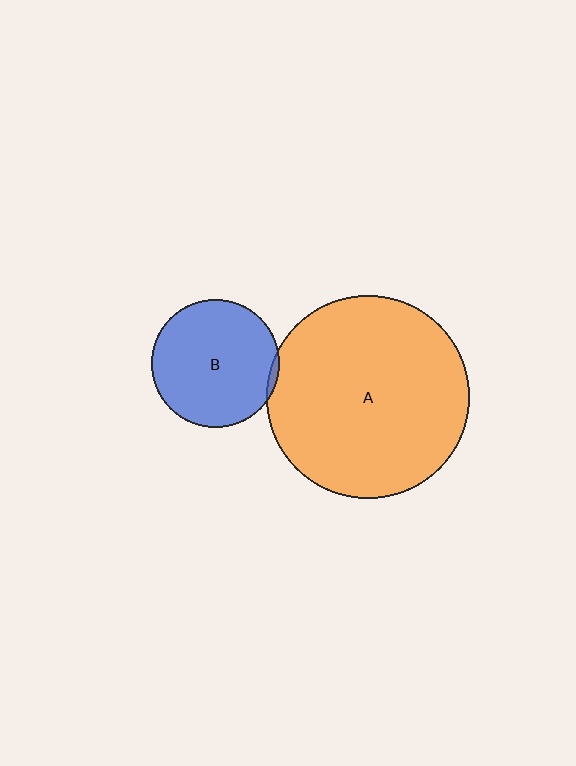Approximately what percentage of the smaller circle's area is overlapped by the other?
Approximately 5%.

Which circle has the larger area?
Circle A (orange).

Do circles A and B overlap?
Yes.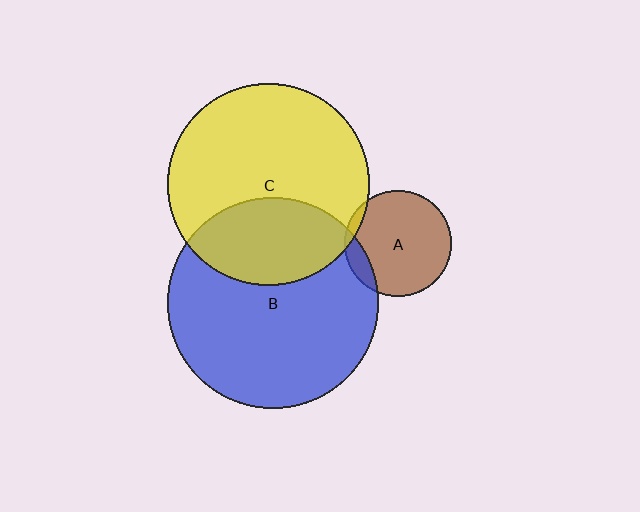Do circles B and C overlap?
Yes.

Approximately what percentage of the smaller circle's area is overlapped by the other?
Approximately 35%.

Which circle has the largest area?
Circle B (blue).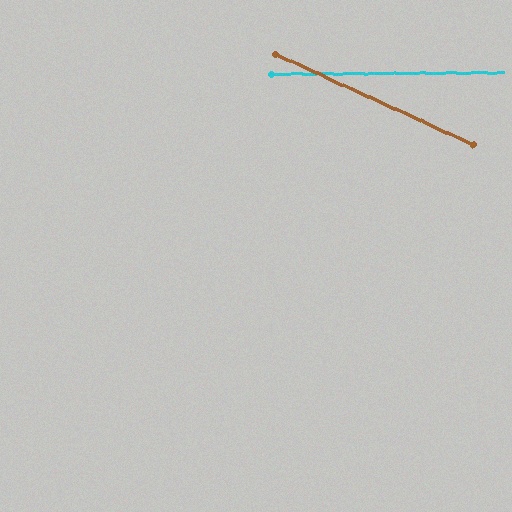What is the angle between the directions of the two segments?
Approximately 25 degrees.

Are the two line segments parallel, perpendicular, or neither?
Neither parallel nor perpendicular — they differ by about 25°.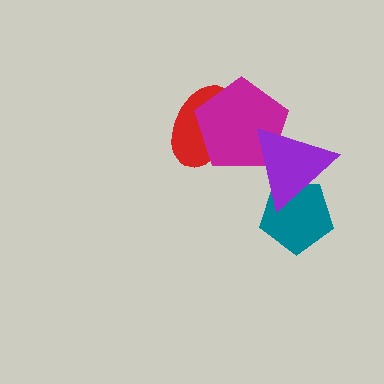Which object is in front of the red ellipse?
The magenta pentagon is in front of the red ellipse.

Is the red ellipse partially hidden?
Yes, it is partially covered by another shape.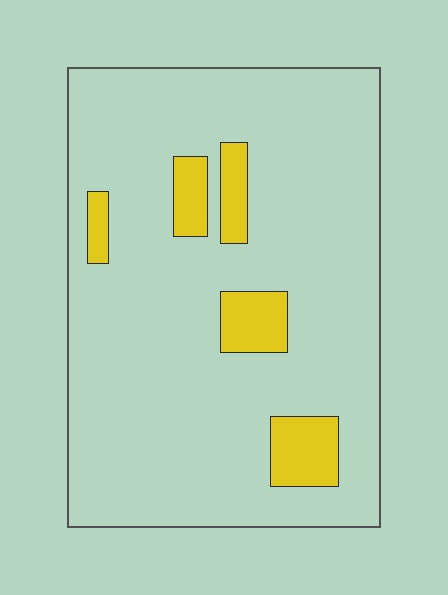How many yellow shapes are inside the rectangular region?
5.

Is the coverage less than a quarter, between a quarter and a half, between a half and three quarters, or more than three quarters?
Less than a quarter.